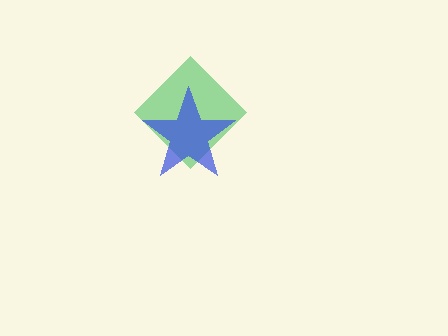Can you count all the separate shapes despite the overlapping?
Yes, there are 2 separate shapes.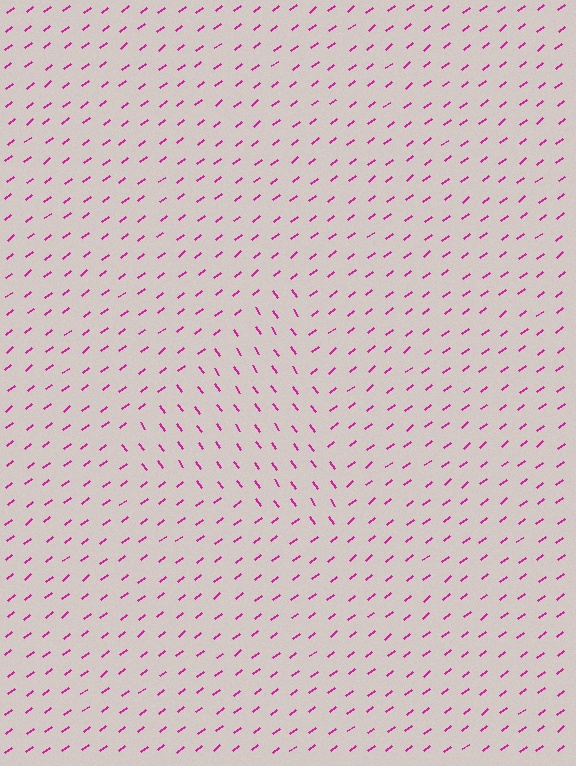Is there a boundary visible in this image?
Yes, there is a texture boundary formed by a change in line orientation.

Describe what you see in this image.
The image is filled with small magenta line segments. A triangle region in the image has lines oriented differently from the surrounding lines, creating a visible texture boundary.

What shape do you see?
I see a triangle.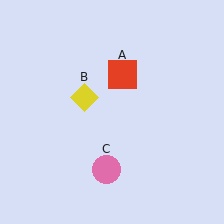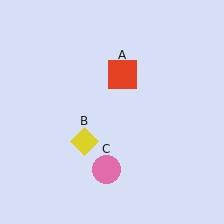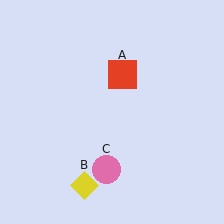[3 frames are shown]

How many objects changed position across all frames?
1 object changed position: yellow diamond (object B).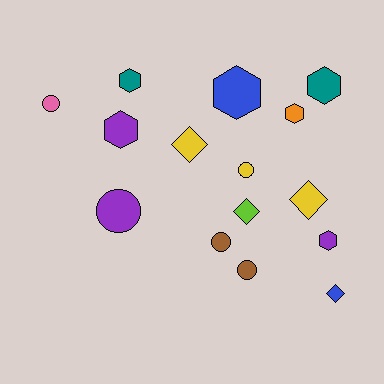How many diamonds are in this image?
There are 4 diamonds.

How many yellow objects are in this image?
There are 3 yellow objects.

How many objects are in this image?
There are 15 objects.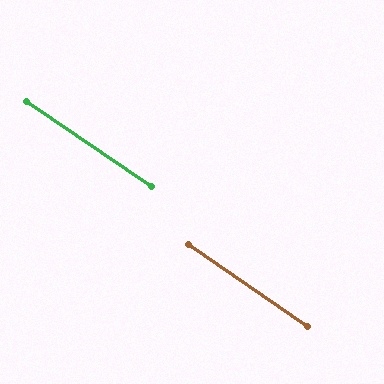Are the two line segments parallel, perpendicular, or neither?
Parallel — their directions differ by only 0.3°.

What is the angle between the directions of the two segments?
Approximately 0 degrees.